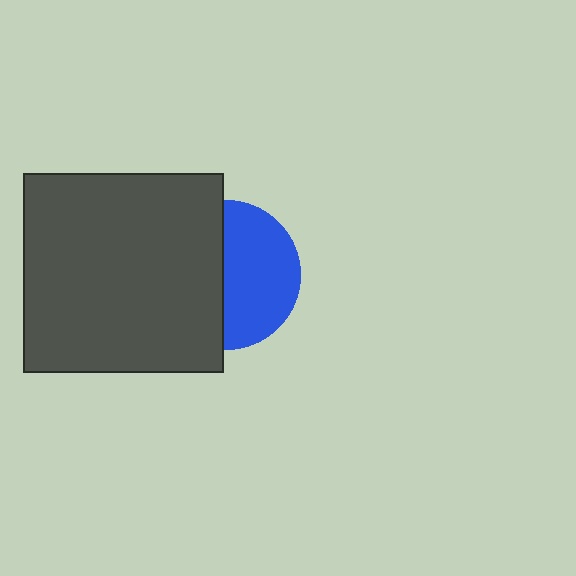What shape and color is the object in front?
The object in front is a dark gray square.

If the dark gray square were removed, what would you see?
You would see the complete blue circle.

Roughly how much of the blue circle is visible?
About half of it is visible (roughly 52%).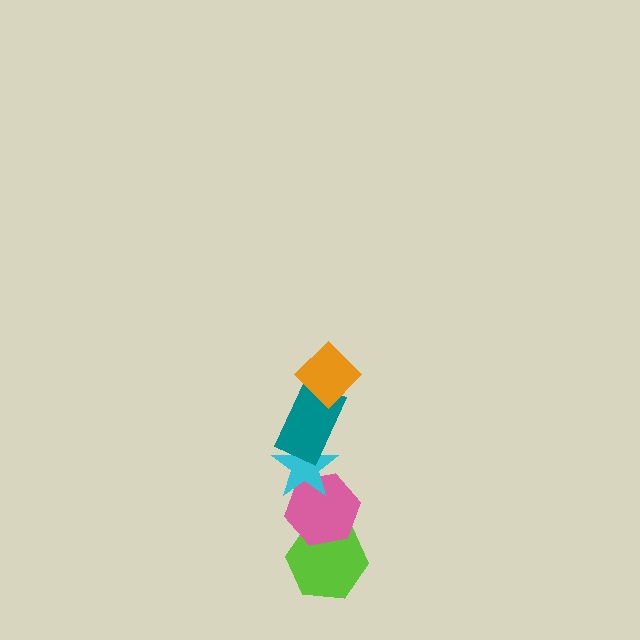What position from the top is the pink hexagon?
The pink hexagon is 4th from the top.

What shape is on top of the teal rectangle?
The orange diamond is on top of the teal rectangle.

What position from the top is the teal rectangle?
The teal rectangle is 2nd from the top.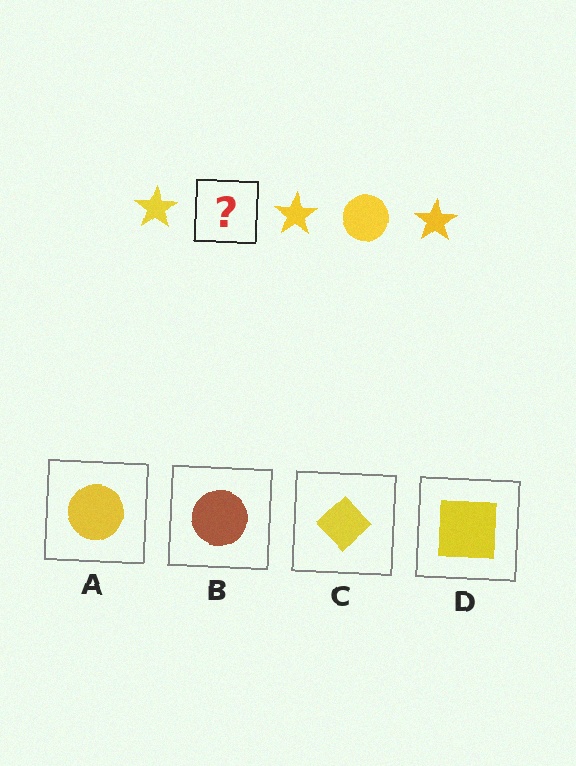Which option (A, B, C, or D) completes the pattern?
A.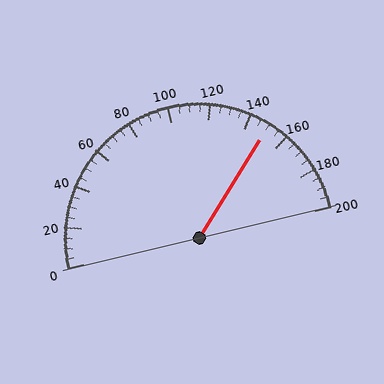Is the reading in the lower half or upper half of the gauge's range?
The reading is in the upper half of the range (0 to 200).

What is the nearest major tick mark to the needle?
The nearest major tick mark is 160.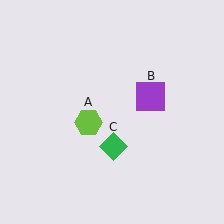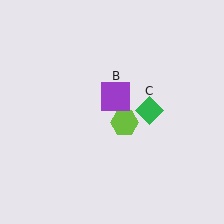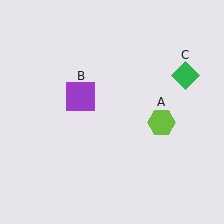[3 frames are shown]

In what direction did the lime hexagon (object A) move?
The lime hexagon (object A) moved right.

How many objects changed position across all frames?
3 objects changed position: lime hexagon (object A), purple square (object B), green diamond (object C).